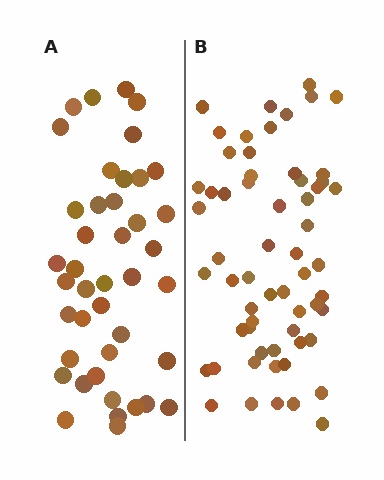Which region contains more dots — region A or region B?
Region B (the right region) has more dots.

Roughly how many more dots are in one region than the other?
Region B has approximately 20 more dots than region A.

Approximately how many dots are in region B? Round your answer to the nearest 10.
About 60 dots.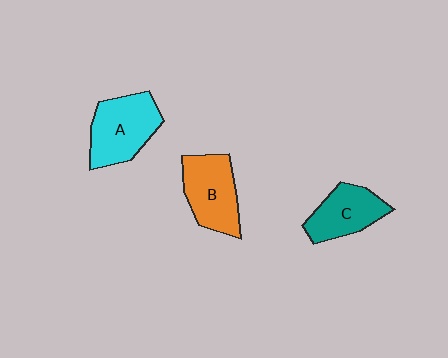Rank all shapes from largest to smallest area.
From largest to smallest: A (cyan), B (orange), C (teal).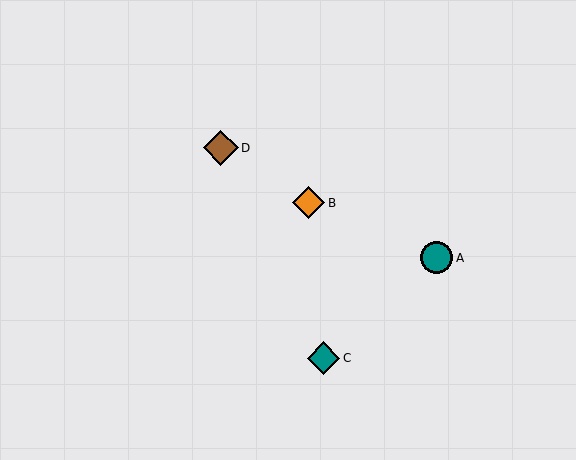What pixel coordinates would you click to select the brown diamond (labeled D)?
Click at (221, 148) to select the brown diamond D.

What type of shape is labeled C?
Shape C is a teal diamond.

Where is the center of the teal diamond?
The center of the teal diamond is at (323, 358).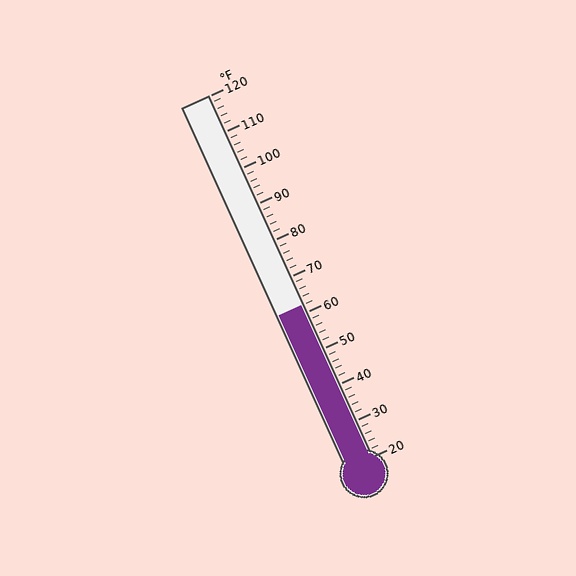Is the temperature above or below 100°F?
The temperature is below 100°F.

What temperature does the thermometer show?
The thermometer shows approximately 62°F.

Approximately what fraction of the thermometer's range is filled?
The thermometer is filled to approximately 40% of its range.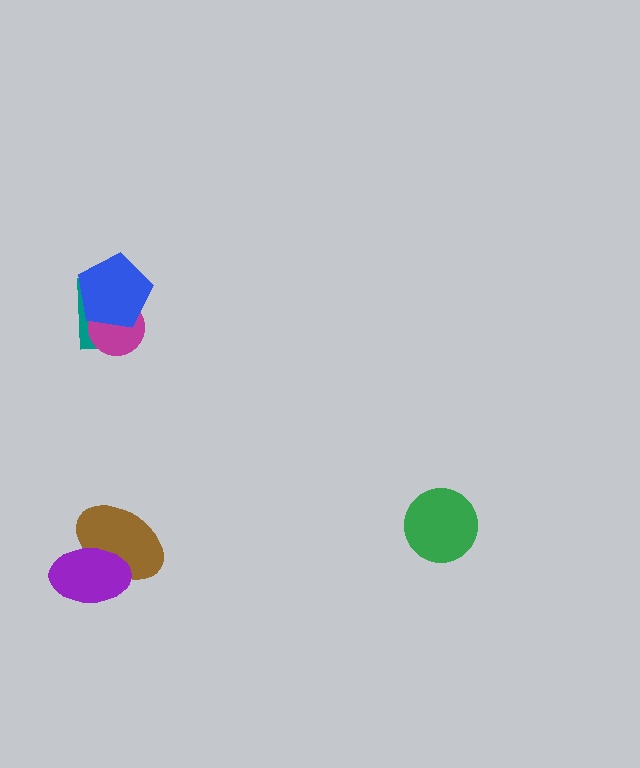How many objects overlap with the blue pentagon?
2 objects overlap with the blue pentagon.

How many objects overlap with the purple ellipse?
1 object overlaps with the purple ellipse.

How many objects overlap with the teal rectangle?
2 objects overlap with the teal rectangle.